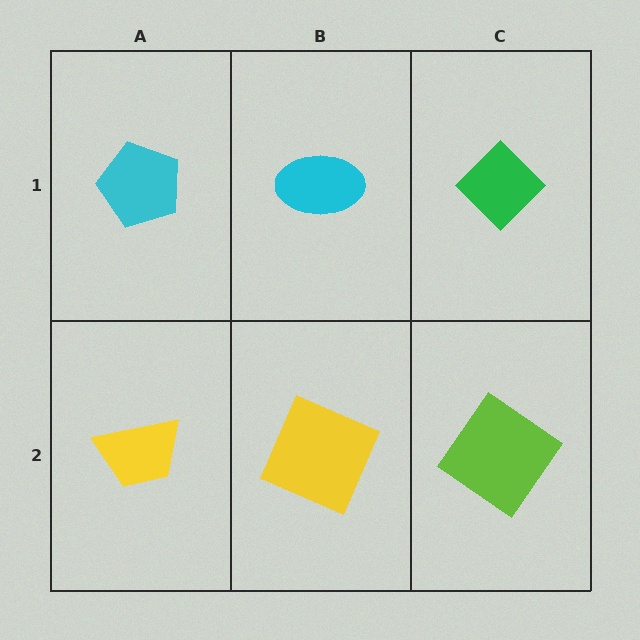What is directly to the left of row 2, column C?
A yellow square.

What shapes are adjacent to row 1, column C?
A lime diamond (row 2, column C), a cyan ellipse (row 1, column B).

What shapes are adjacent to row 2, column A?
A cyan pentagon (row 1, column A), a yellow square (row 2, column B).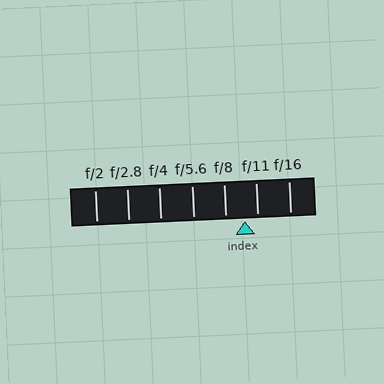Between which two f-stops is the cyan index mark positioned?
The index mark is between f/8 and f/11.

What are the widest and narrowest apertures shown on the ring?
The widest aperture shown is f/2 and the narrowest is f/16.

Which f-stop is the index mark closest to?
The index mark is closest to f/11.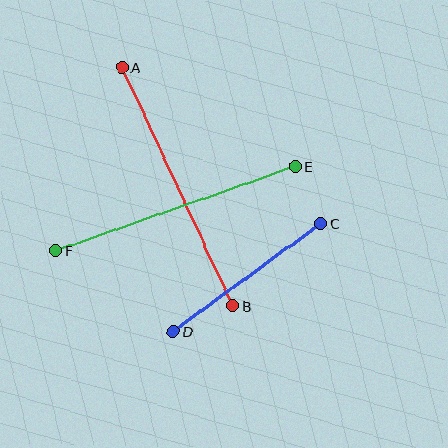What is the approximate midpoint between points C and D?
The midpoint is at approximately (247, 277) pixels.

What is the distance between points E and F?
The distance is approximately 254 pixels.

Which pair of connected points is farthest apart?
Points A and B are farthest apart.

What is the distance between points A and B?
The distance is approximately 263 pixels.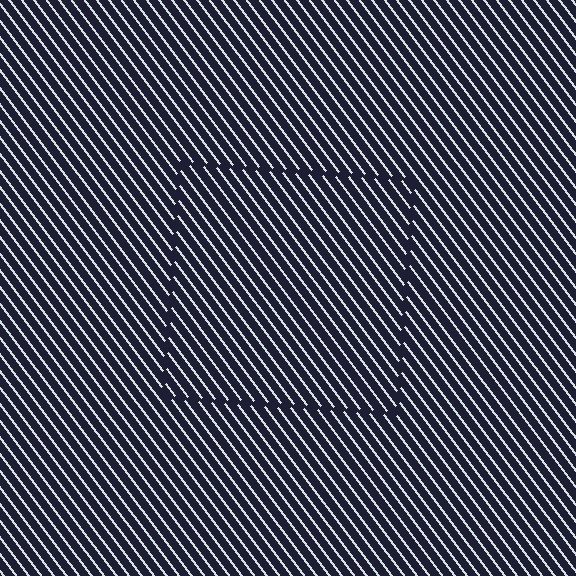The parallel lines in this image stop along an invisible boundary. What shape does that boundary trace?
An illusory square. The interior of the shape contains the same grating, shifted by half a period — the contour is defined by the phase discontinuity where line-ends from the inner and outer gratings abut.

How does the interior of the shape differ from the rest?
The interior of the shape contains the same grating, shifted by half a period — the contour is defined by the phase discontinuity where line-ends from the inner and outer gratings abut.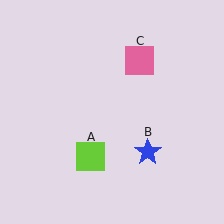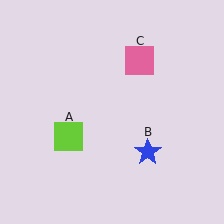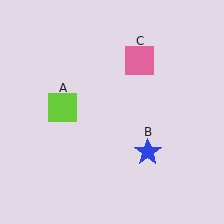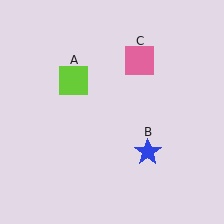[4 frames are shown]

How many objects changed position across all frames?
1 object changed position: lime square (object A).